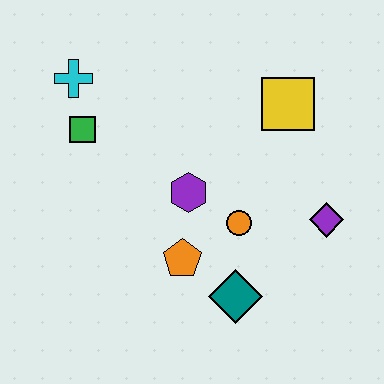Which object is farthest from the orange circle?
The cyan cross is farthest from the orange circle.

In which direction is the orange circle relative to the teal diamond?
The orange circle is above the teal diamond.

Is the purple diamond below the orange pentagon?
No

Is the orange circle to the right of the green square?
Yes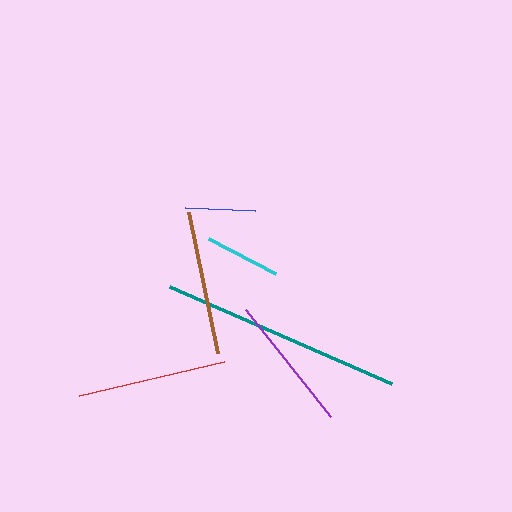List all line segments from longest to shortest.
From longest to shortest: teal, red, brown, purple, cyan, blue.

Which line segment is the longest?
The teal line is the longest at approximately 243 pixels.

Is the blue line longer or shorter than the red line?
The red line is longer than the blue line.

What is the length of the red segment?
The red segment is approximately 149 pixels long.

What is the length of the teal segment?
The teal segment is approximately 243 pixels long.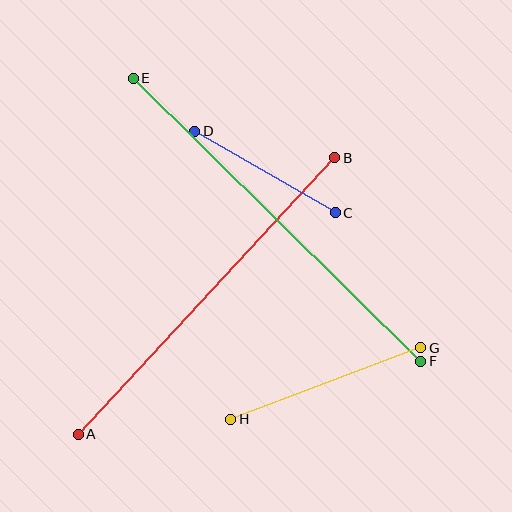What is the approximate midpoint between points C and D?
The midpoint is at approximately (265, 172) pixels.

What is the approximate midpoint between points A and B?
The midpoint is at approximately (206, 296) pixels.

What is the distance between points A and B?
The distance is approximately 377 pixels.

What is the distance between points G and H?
The distance is approximately 203 pixels.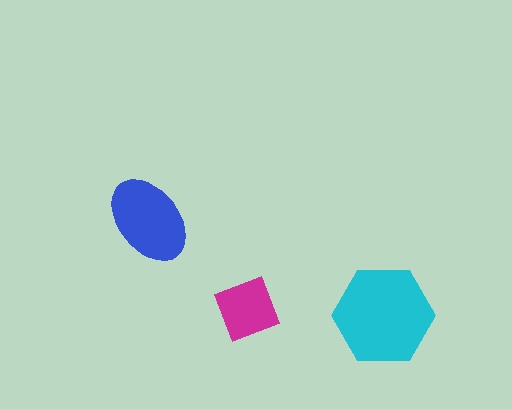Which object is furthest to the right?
The cyan hexagon is rightmost.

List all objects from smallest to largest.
The magenta square, the blue ellipse, the cyan hexagon.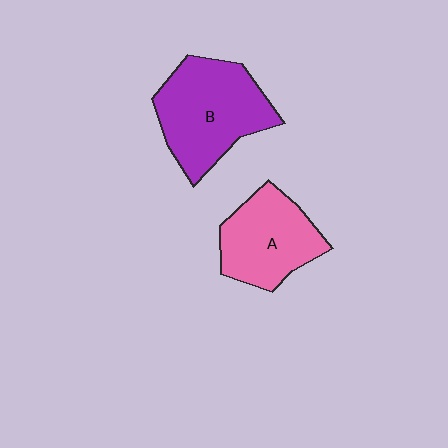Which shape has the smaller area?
Shape A (pink).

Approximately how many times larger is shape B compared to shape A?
Approximately 1.3 times.